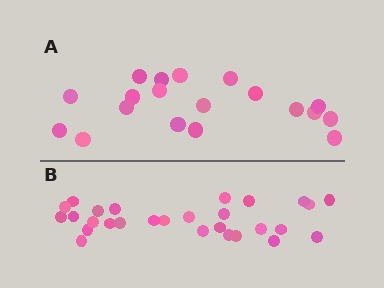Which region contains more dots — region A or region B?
Region B (the bottom region) has more dots.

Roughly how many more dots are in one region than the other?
Region B has roughly 8 or so more dots than region A.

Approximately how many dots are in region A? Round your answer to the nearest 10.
About 20 dots. (The exact count is 19, which rounds to 20.)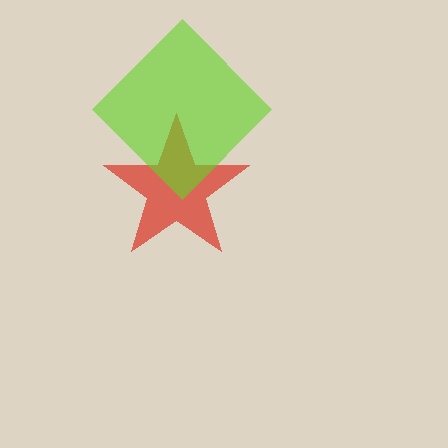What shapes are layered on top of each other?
The layered shapes are: a red star, a lime diamond.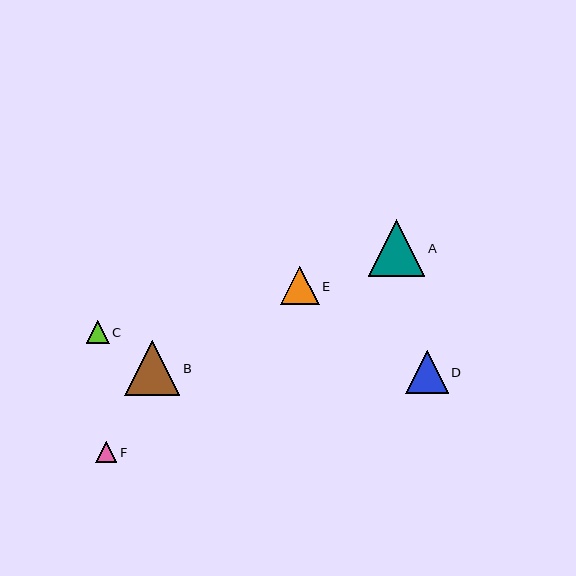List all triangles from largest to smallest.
From largest to smallest: A, B, D, E, C, F.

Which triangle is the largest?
Triangle A is the largest with a size of approximately 57 pixels.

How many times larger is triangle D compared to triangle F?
Triangle D is approximately 2.0 times the size of triangle F.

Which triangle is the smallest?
Triangle F is the smallest with a size of approximately 21 pixels.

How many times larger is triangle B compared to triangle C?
Triangle B is approximately 2.5 times the size of triangle C.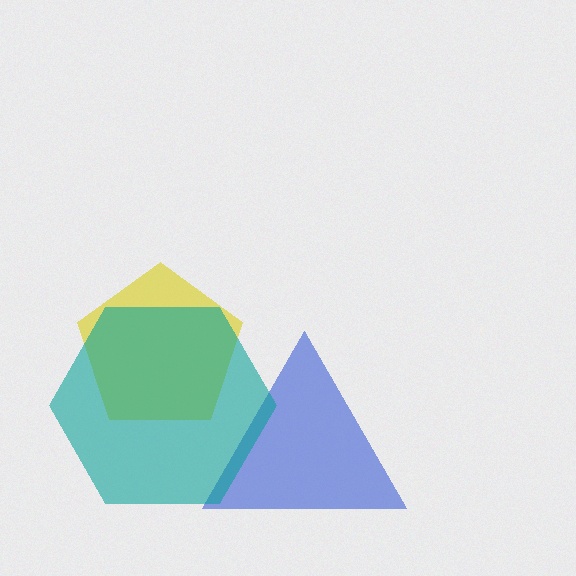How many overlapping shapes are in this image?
There are 3 overlapping shapes in the image.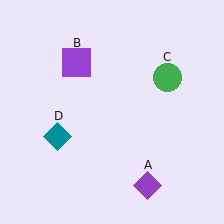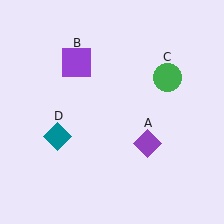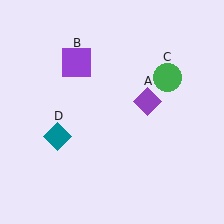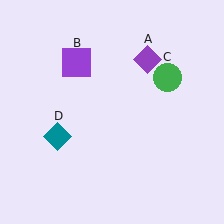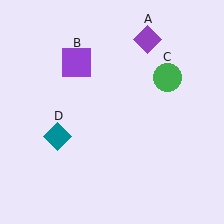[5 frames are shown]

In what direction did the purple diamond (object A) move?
The purple diamond (object A) moved up.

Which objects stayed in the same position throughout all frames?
Purple square (object B) and green circle (object C) and teal diamond (object D) remained stationary.